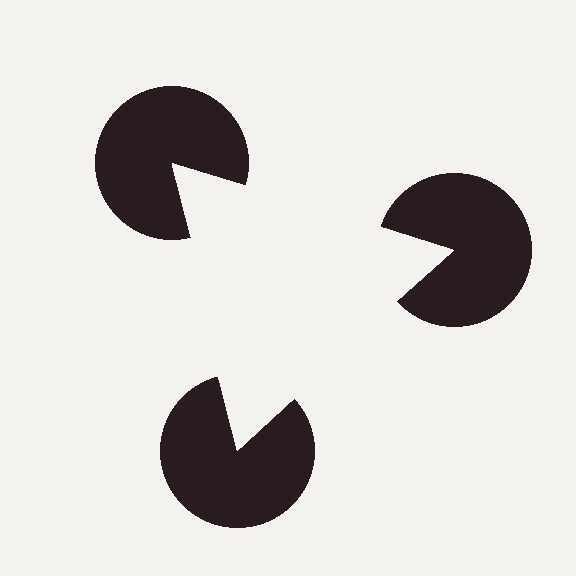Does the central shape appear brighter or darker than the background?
It typically appears slightly brighter than the background, even though no actual brightness change is drawn.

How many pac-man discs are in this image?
There are 3 — one at each vertex of the illusory triangle.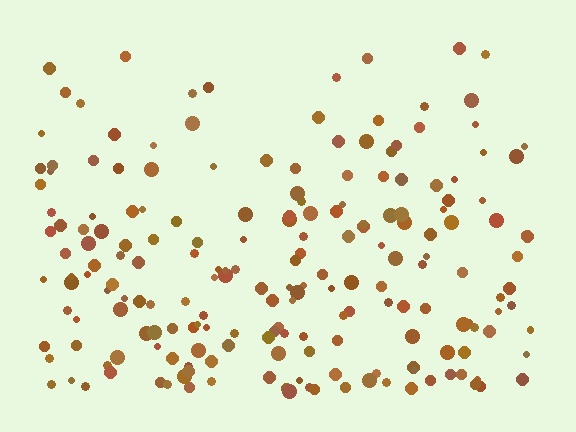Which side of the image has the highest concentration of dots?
The bottom.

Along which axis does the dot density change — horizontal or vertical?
Vertical.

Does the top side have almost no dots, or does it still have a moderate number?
Still a moderate number, just noticeably fewer than the bottom.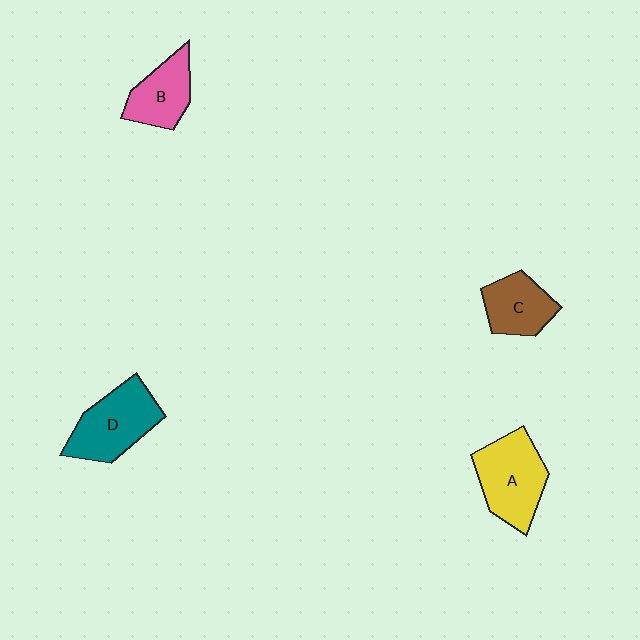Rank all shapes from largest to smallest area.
From largest to smallest: A (yellow), D (teal), B (pink), C (brown).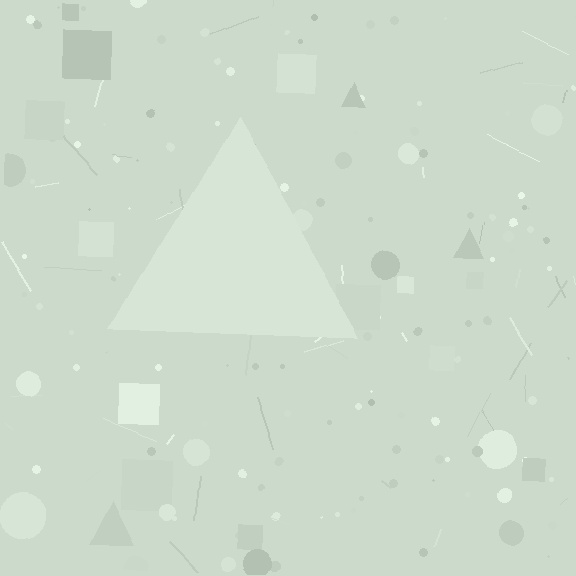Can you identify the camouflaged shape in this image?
The camouflaged shape is a triangle.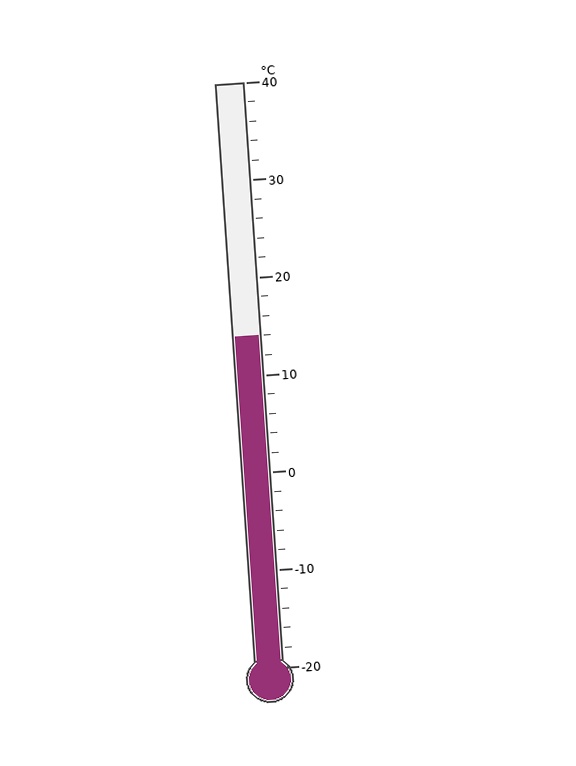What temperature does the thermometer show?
The thermometer shows approximately 14°C.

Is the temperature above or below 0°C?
The temperature is above 0°C.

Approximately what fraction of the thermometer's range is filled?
The thermometer is filled to approximately 55% of its range.